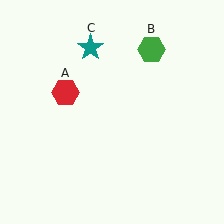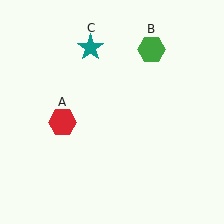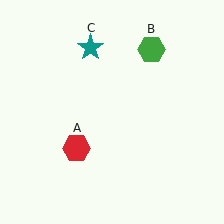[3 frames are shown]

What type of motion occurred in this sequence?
The red hexagon (object A) rotated counterclockwise around the center of the scene.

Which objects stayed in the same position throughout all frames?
Green hexagon (object B) and teal star (object C) remained stationary.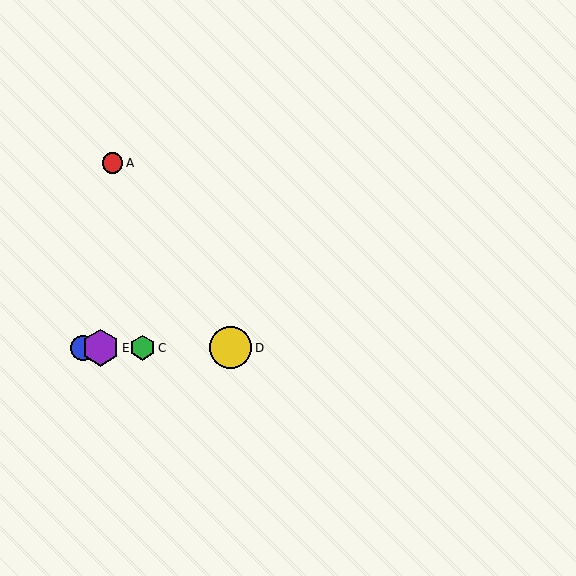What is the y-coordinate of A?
Object A is at y≈163.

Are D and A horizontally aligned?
No, D is at y≈348 and A is at y≈163.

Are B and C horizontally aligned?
Yes, both are at y≈348.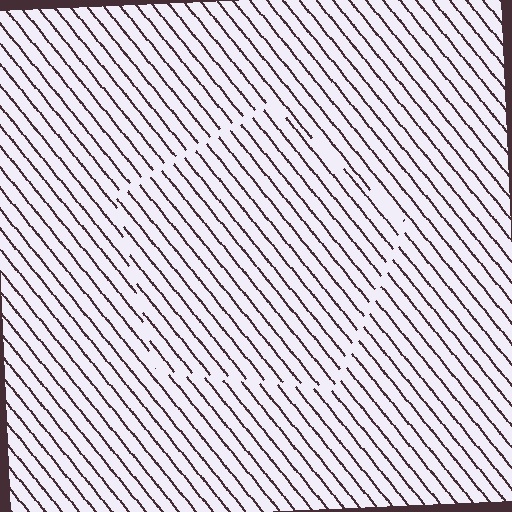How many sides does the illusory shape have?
5 sides — the line-ends trace a pentagon.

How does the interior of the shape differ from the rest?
The interior of the shape contains the same grating, shifted by half a period — the contour is defined by the phase discontinuity where line-ends from the inner and outer gratings abut.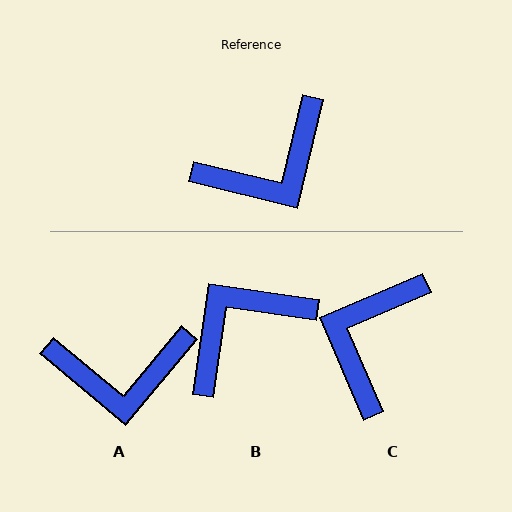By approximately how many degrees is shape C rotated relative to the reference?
Approximately 143 degrees clockwise.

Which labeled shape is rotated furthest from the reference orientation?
B, about 175 degrees away.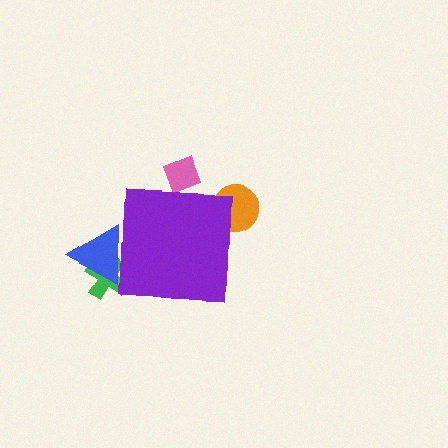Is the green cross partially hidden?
Yes, the green cross is partially hidden behind the purple square.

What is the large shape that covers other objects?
A purple square.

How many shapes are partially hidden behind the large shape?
4 shapes are partially hidden.